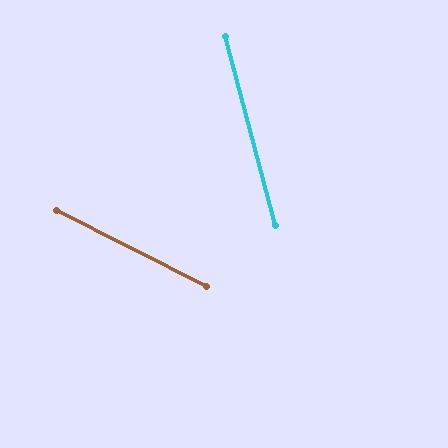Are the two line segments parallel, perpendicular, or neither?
Neither parallel nor perpendicular — they differ by about 48°.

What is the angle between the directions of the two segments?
Approximately 48 degrees.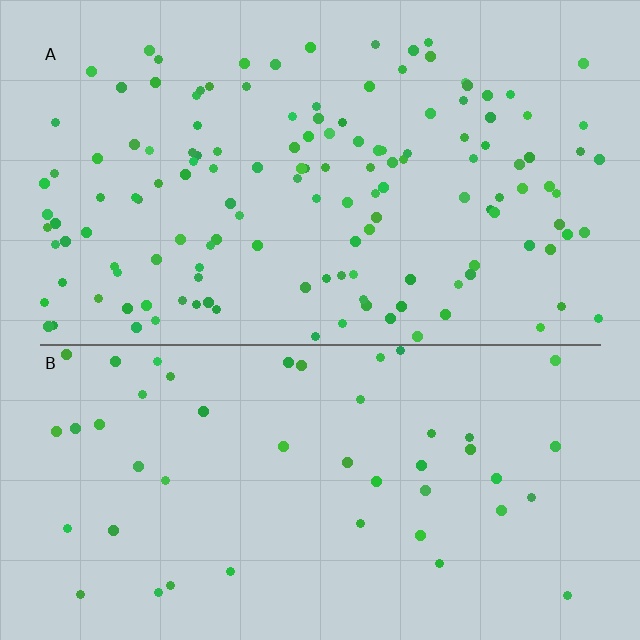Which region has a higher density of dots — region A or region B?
A (the top).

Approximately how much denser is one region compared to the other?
Approximately 2.9× — region A over region B.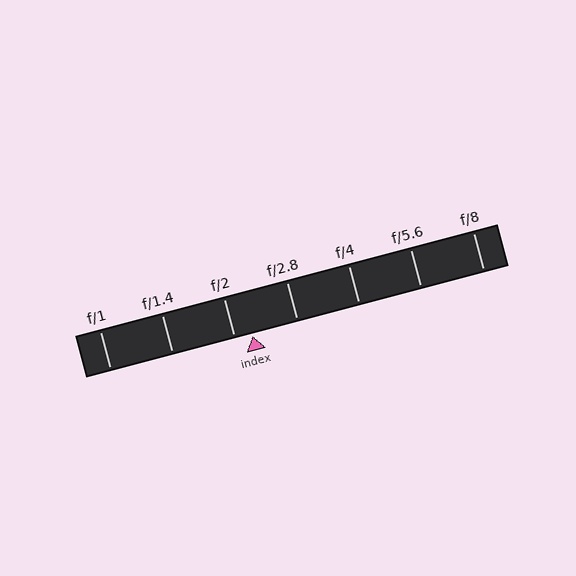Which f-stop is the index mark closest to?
The index mark is closest to f/2.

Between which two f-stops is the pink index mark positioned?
The index mark is between f/2 and f/2.8.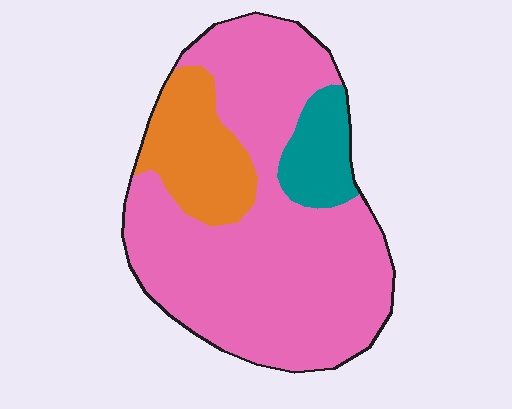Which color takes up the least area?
Teal, at roughly 10%.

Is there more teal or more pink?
Pink.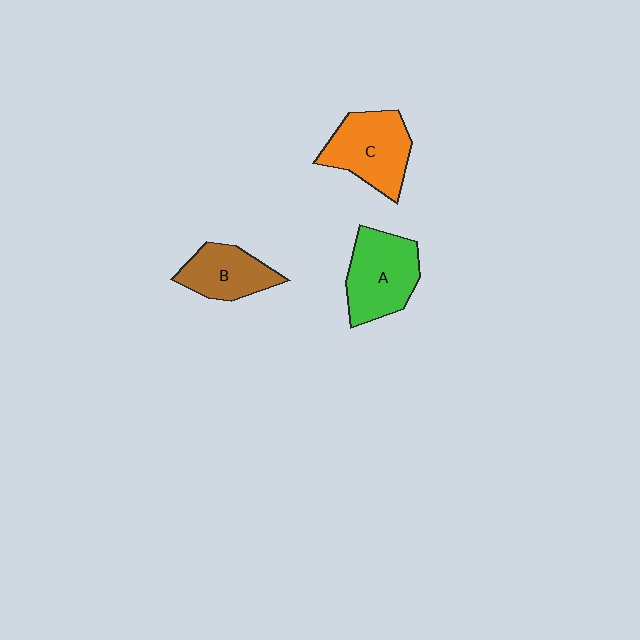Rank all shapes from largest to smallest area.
From largest to smallest: A (green), C (orange), B (brown).